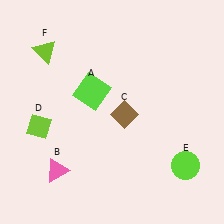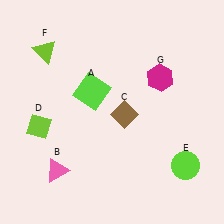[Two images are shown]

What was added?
A magenta hexagon (G) was added in Image 2.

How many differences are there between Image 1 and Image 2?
There is 1 difference between the two images.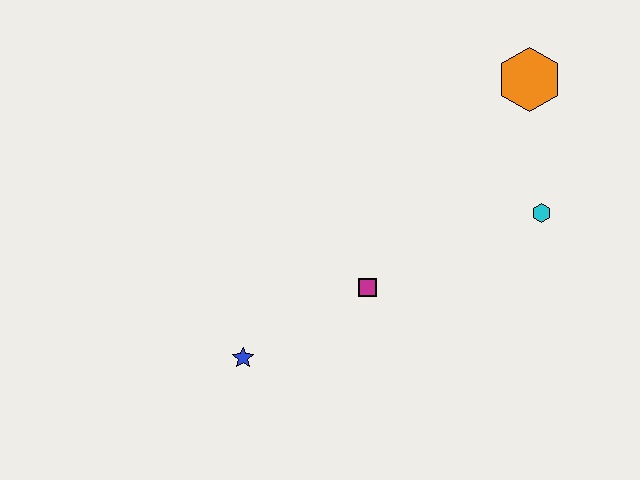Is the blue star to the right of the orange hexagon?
No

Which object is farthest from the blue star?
The orange hexagon is farthest from the blue star.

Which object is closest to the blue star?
The magenta square is closest to the blue star.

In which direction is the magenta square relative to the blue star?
The magenta square is to the right of the blue star.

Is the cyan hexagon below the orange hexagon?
Yes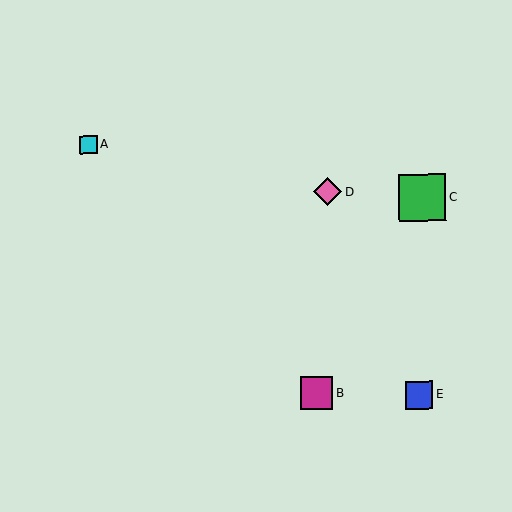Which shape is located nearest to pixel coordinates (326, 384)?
The magenta square (labeled B) at (316, 393) is nearest to that location.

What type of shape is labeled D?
Shape D is a pink diamond.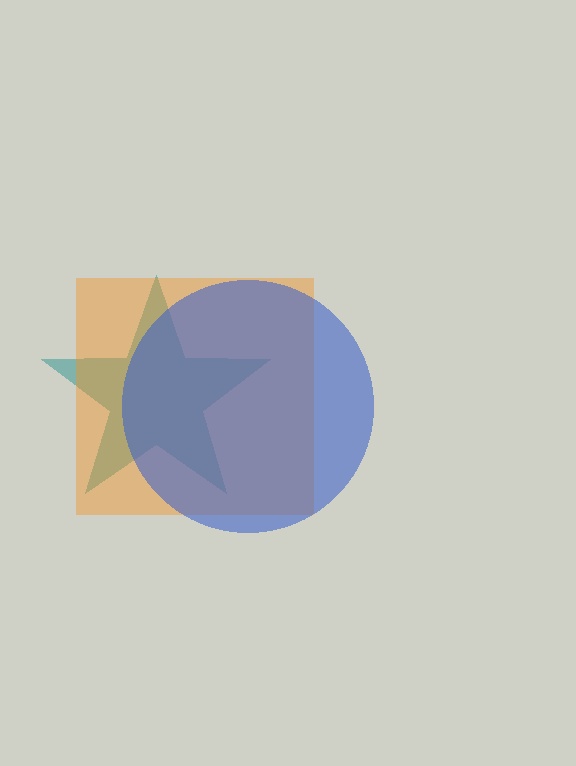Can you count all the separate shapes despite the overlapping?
Yes, there are 3 separate shapes.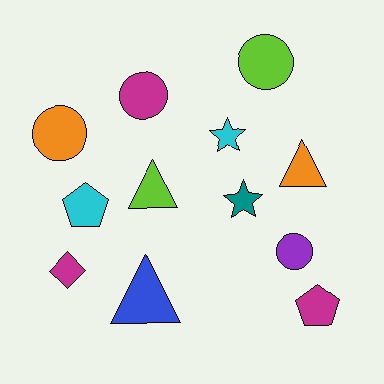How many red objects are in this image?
There are no red objects.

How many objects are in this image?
There are 12 objects.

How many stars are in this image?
There are 2 stars.